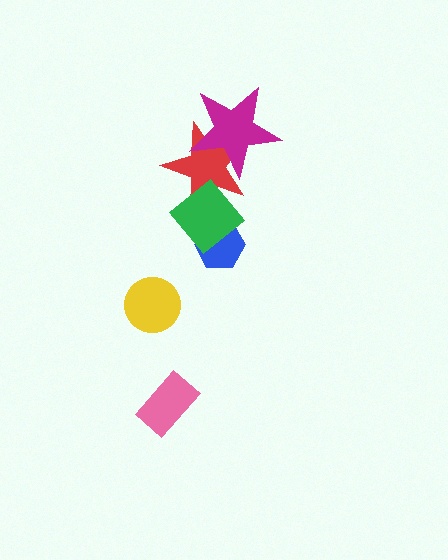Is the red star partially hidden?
Yes, it is partially covered by another shape.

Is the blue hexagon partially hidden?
Yes, it is partially covered by another shape.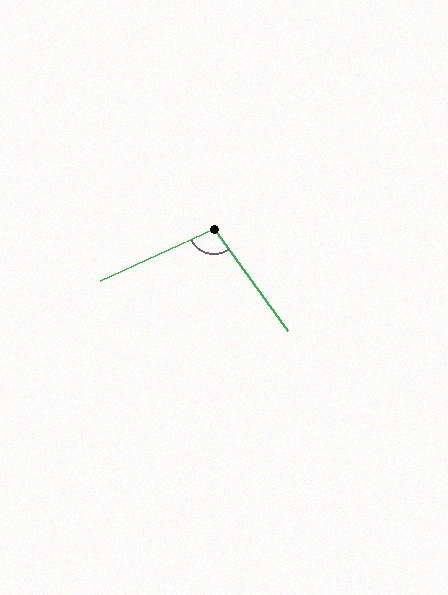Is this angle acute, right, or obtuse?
It is obtuse.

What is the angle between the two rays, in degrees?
Approximately 102 degrees.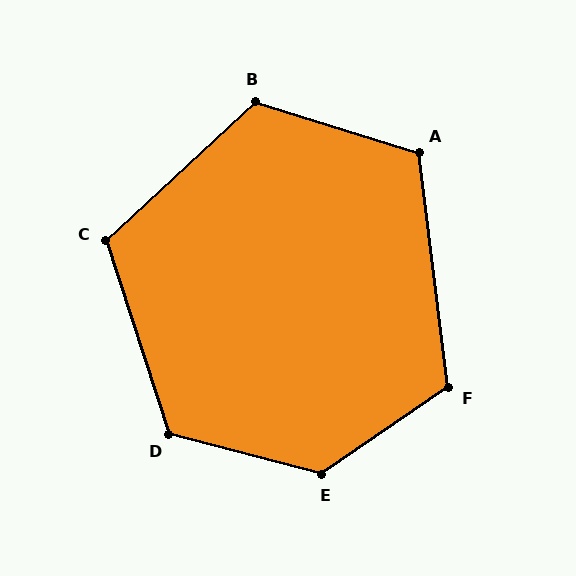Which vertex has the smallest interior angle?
A, at approximately 114 degrees.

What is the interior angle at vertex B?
Approximately 120 degrees (obtuse).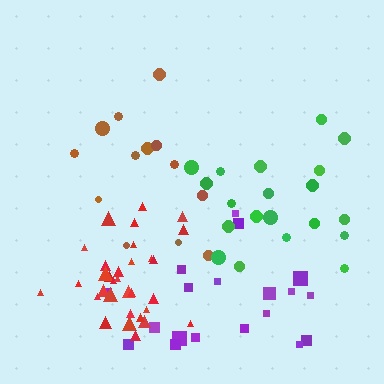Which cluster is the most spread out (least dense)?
Green.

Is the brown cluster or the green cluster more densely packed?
Brown.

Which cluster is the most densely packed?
Red.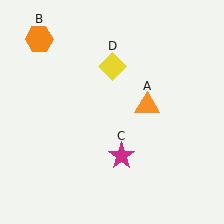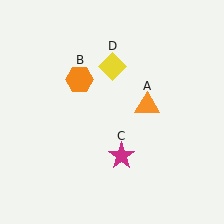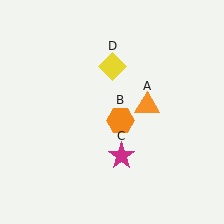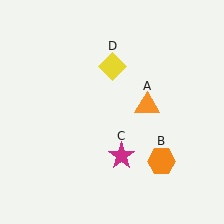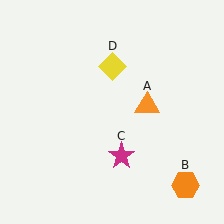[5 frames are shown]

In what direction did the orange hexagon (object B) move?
The orange hexagon (object B) moved down and to the right.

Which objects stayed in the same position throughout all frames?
Orange triangle (object A) and magenta star (object C) and yellow diamond (object D) remained stationary.